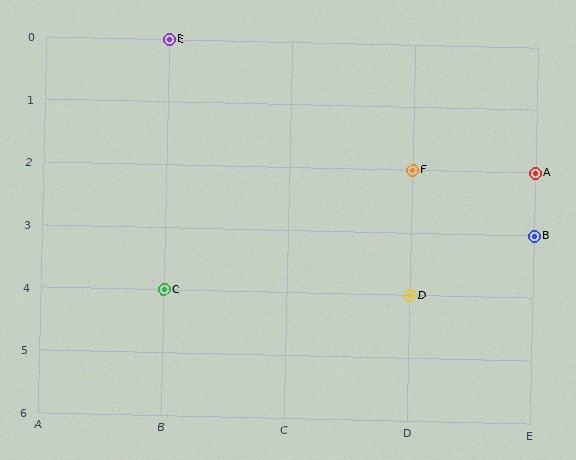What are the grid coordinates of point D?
Point D is at grid coordinates (D, 4).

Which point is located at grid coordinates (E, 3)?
Point B is at (E, 3).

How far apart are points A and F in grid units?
Points A and F are 1 column apart.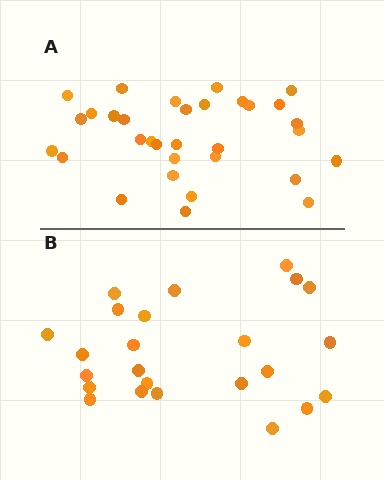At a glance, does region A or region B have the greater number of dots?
Region A (the top region) has more dots.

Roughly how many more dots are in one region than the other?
Region A has roughly 8 or so more dots than region B.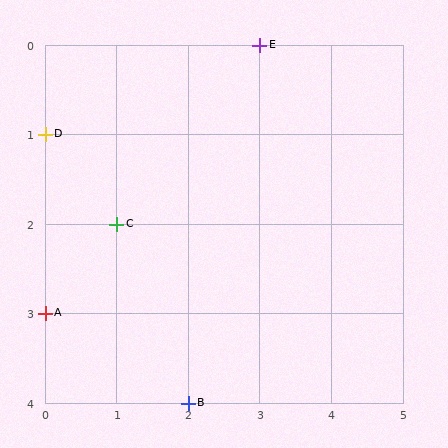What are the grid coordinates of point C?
Point C is at grid coordinates (1, 2).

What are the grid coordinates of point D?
Point D is at grid coordinates (0, 1).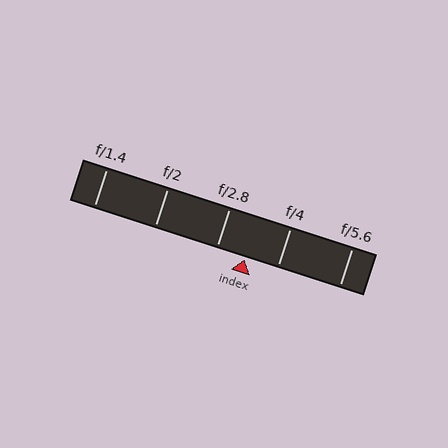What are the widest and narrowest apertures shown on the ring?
The widest aperture shown is f/1.4 and the narrowest is f/5.6.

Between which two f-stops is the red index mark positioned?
The index mark is between f/2.8 and f/4.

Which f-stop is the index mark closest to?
The index mark is closest to f/2.8.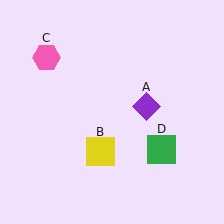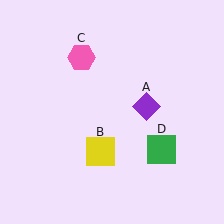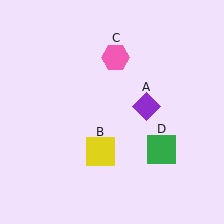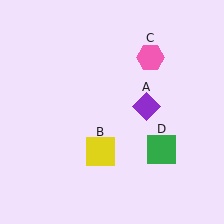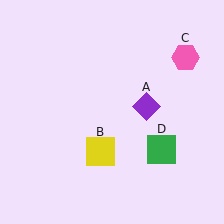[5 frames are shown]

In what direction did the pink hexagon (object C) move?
The pink hexagon (object C) moved right.